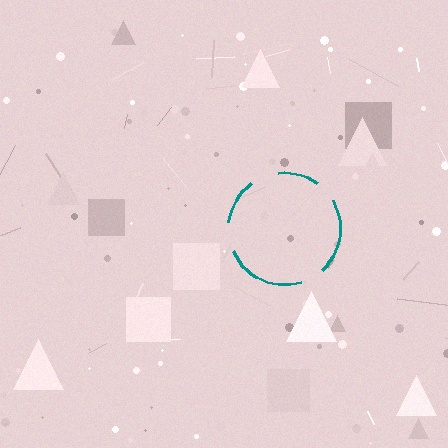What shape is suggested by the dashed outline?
The dashed outline suggests a circle.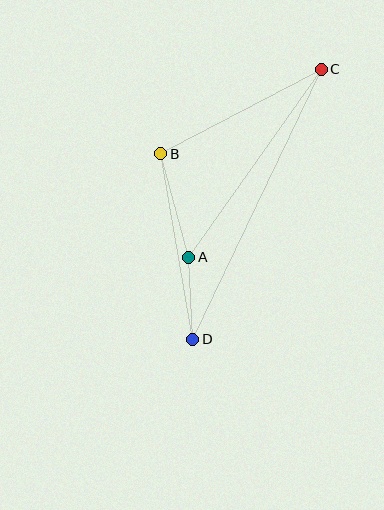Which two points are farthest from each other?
Points C and D are farthest from each other.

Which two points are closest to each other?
Points A and D are closest to each other.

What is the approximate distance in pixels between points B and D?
The distance between B and D is approximately 188 pixels.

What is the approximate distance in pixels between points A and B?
The distance between A and B is approximately 107 pixels.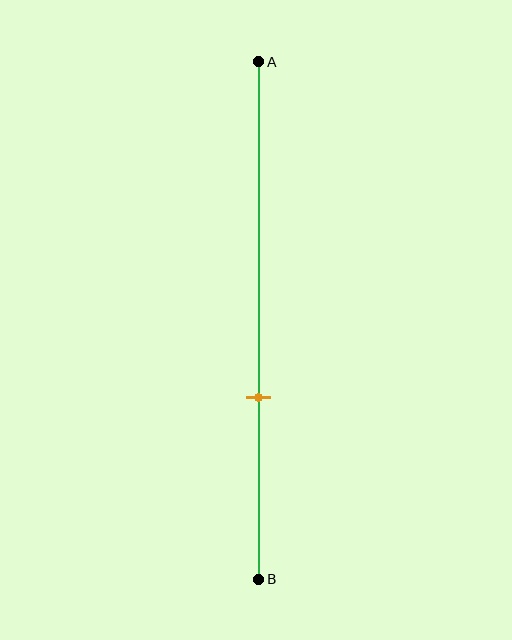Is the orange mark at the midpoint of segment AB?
No, the mark is at about 65% from A, not at the 50% midpoint.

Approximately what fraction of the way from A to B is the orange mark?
The orange mark is approximately 65% of the way from A to B.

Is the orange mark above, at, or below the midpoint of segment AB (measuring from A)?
The orange mark is below the midpoint of segment AB.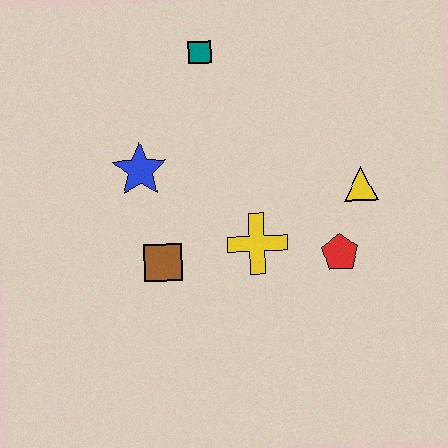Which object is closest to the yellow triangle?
The red pentagon is closest to the yellow triangle.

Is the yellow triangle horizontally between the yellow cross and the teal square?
No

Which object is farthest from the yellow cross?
The teal square is farthest from the yellow cross.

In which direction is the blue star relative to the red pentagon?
The blue star is to the left of the red pentagon.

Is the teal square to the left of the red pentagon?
Yes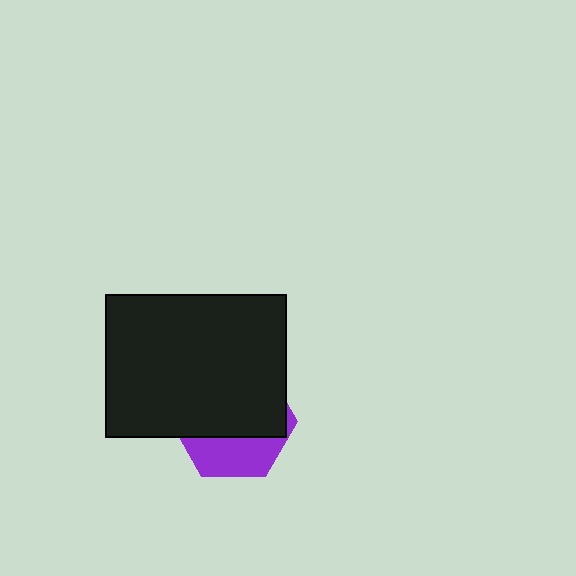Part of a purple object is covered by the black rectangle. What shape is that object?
It is a hexagon.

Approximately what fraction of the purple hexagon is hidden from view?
Roughly 66% of the purple hexagon is hidden behind the black rectangle.